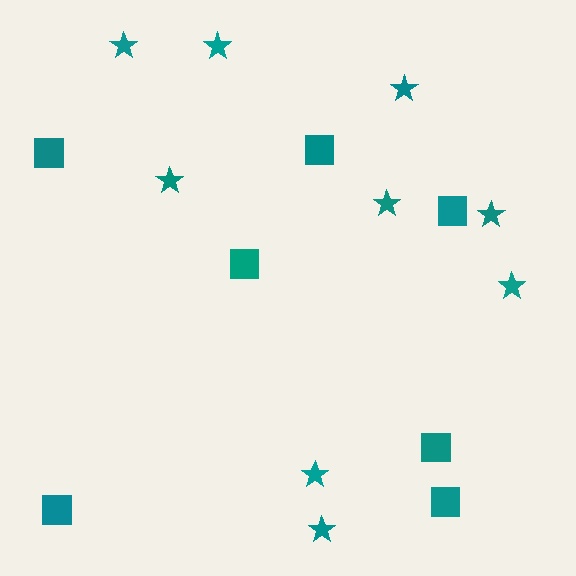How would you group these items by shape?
There are 2 groups: one group of squares (7) and one group of stars (9).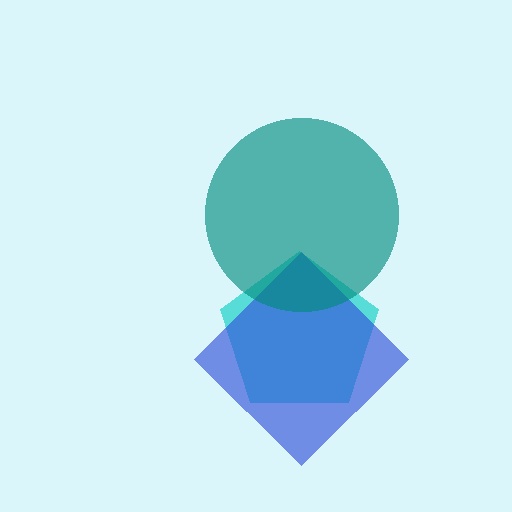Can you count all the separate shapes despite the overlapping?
Yes, there are 3 separate shapes.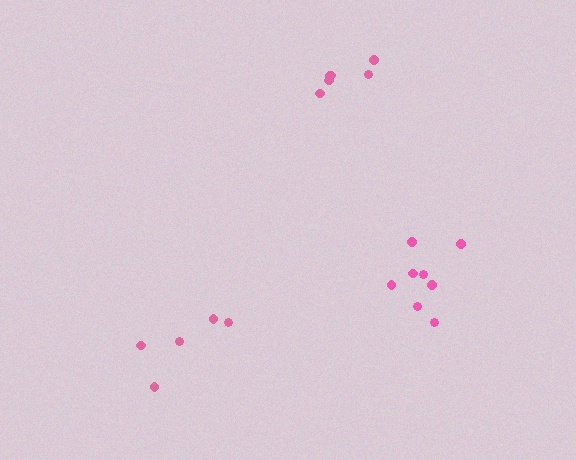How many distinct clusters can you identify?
There are 3 distinct clusters.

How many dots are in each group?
Group 1: 8 dots, Group 2: 6 dots, Group 3: 5 dots (19 total).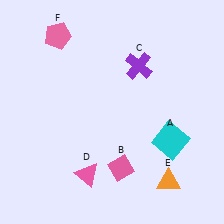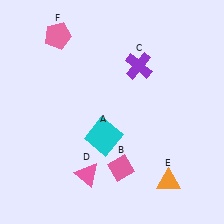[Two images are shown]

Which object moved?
The cyan square (A) moved left.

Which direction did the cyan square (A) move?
The cyan square (A) moved left.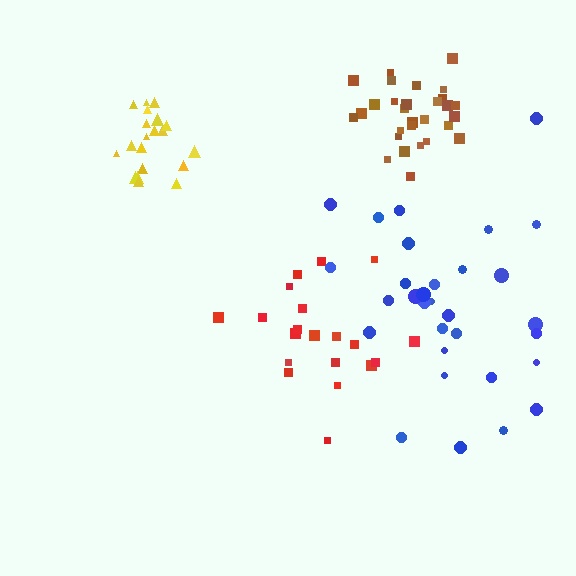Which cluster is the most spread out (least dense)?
Blue.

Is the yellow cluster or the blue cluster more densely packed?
Yellow.